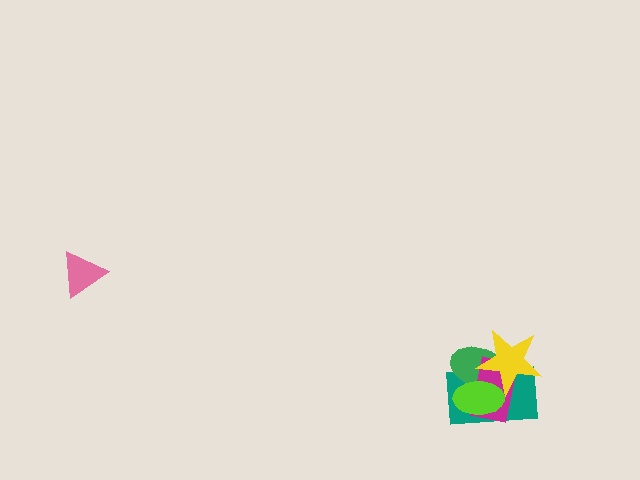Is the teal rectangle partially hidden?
Yes, it is partially covered by another shape.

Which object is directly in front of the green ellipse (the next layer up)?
The magenta rectangle is directly in front of the green ellipse.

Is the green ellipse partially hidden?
Yes, it is partially covered by another shape.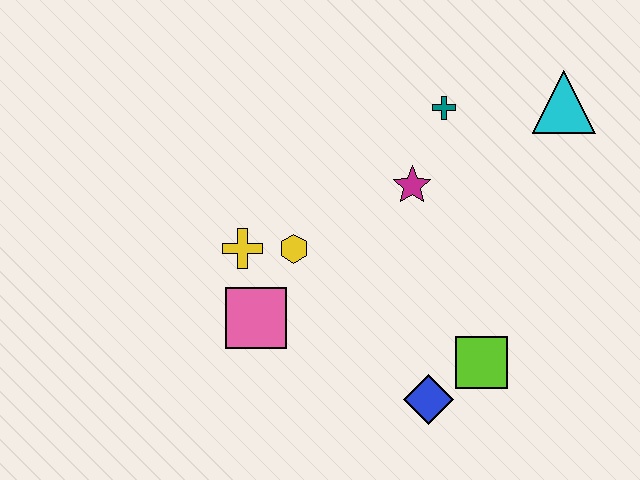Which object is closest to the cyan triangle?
The teal cross is closest to the cyan triangle.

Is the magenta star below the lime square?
No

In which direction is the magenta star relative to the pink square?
The magenta star is to the right of the pink square.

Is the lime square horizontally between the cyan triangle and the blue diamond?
Yes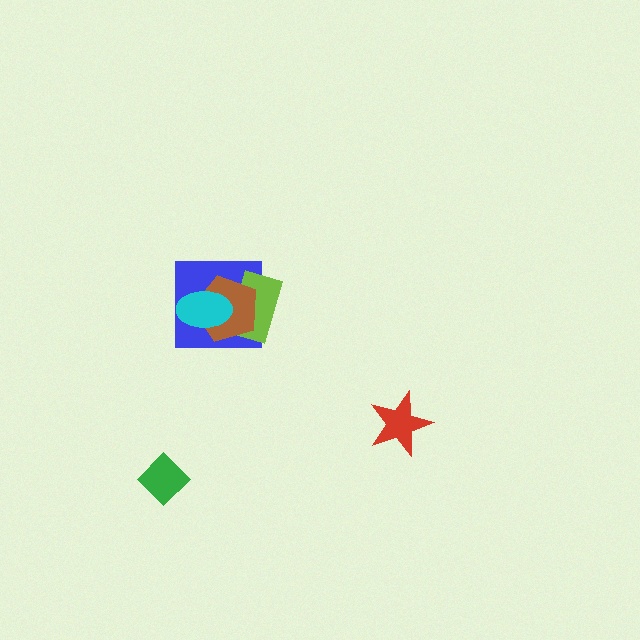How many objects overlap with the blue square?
3 objects overlap with the blue square.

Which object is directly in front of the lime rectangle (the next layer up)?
The brown pentagon is directly in front of the lime rectangle.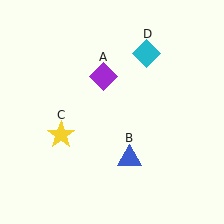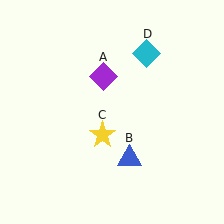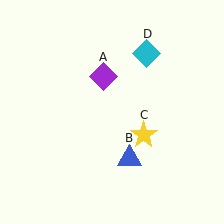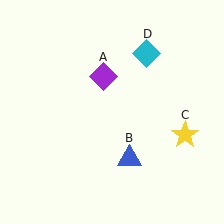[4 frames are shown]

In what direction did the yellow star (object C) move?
The yellow star (object C) moved right.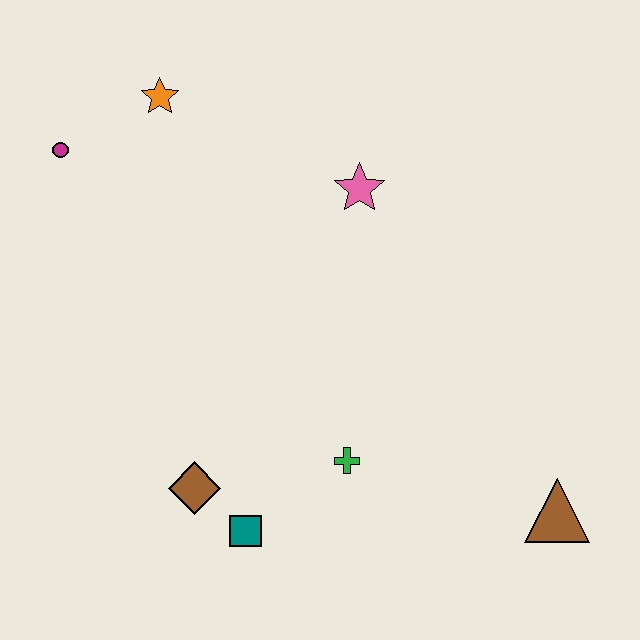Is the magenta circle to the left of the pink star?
Yes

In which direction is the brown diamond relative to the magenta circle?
The brown diamond is below the magenta circle.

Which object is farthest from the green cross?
The magenta circle is farthest from the green cross.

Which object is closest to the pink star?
The orange star is closest to the pink star.